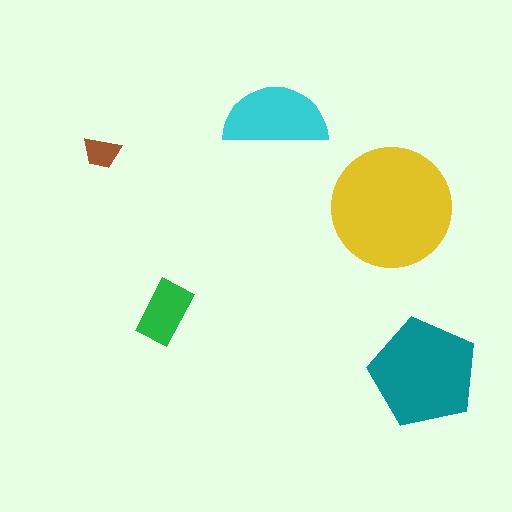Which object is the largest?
The yellow circle.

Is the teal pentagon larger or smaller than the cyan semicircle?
Larger.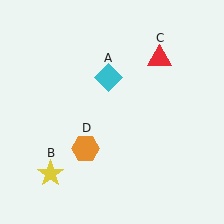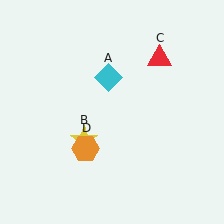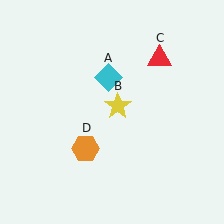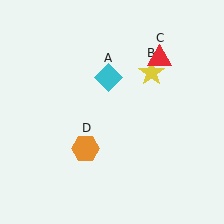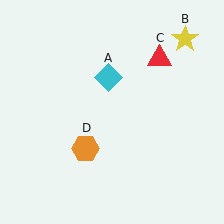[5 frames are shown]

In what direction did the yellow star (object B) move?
The yellow star (object B) moved up and to the right.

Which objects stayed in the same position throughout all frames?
Cyan diamond (object A) and red triangle (object C) and orange hexagon (object D) remained stationary.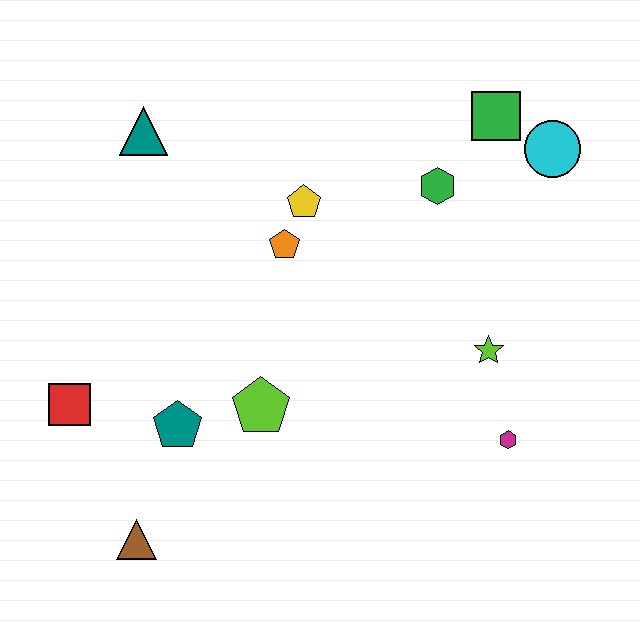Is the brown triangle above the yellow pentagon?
No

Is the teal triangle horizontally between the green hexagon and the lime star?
No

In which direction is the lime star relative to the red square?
The lime star is to the right of the red square.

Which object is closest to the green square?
The cyan circle is closest to the green square.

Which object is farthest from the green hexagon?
The brown triangle is farthest from the green hexagon.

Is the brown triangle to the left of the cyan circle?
Yes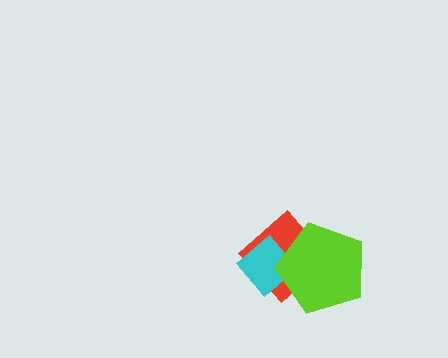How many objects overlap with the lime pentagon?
2 objects overlap with the lime pentagon.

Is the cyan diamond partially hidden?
Yes, it is partially covered by another shape.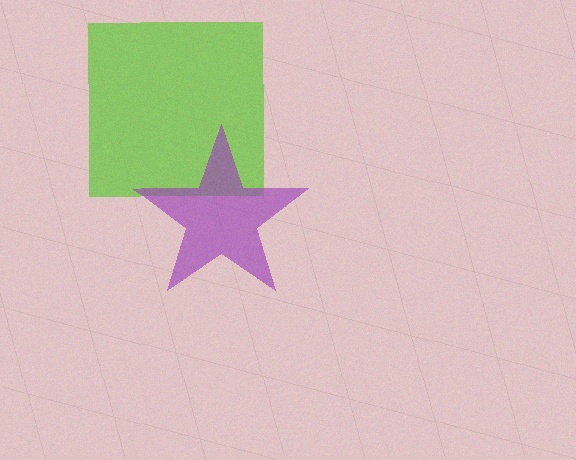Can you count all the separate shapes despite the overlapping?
Yes, there are 2 separate shapes.